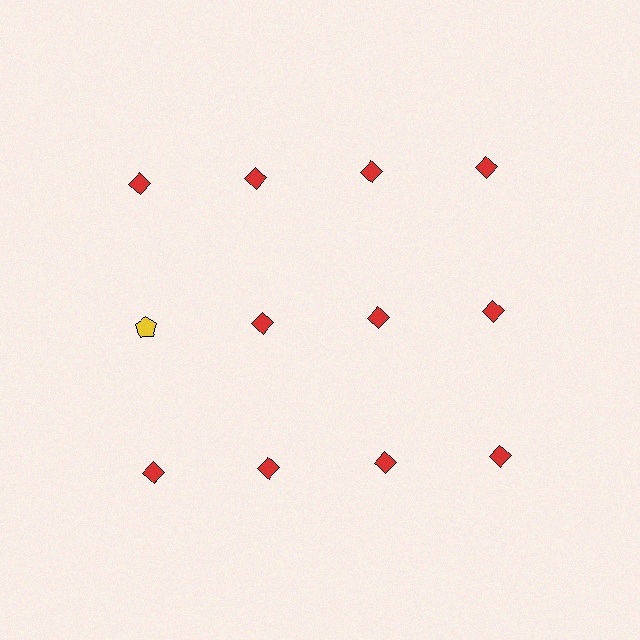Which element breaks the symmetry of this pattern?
The yellow pentagon in the second row, leftmost column breaks the symmetry. All other shapes are red diamonds.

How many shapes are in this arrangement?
There are 12 shapes arranged in a grid pattern.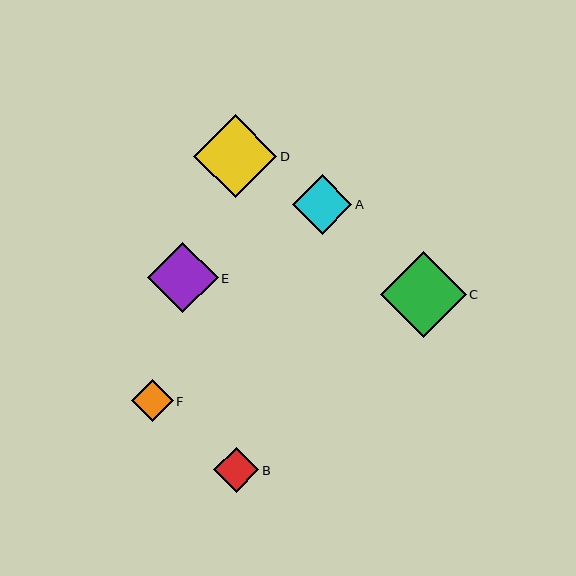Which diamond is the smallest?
Diamond F is the smallest with a size of approximately 42 pixels.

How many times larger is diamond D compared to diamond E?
Diamond D is approximately 1.2 times the size of diamond E.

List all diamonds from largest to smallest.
From largest to smallest: C, D, E, A, B, F.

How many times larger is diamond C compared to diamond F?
Diamond C is approximately 2.0 times the size of diamond F.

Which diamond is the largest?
Diamond C is the largest with a size of approximately 86 pixels.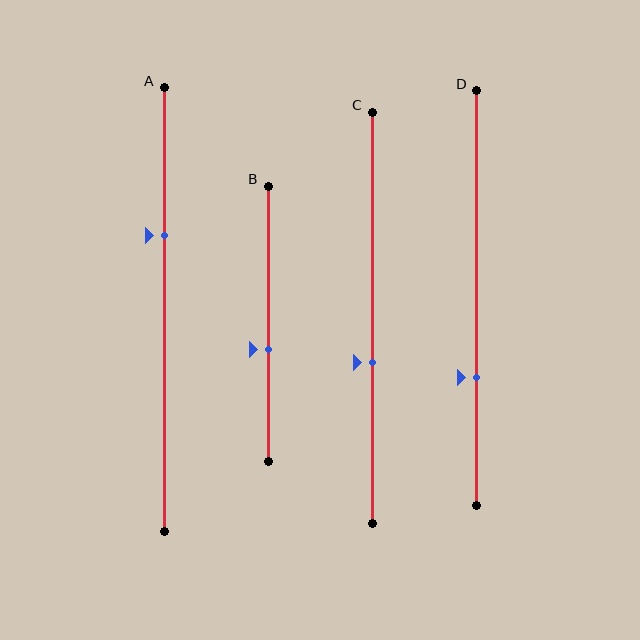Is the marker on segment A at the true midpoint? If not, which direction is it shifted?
No, the marker on segment A is shifted upward by about 17% of the segment length.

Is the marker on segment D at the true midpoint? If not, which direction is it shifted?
No, the marker on segment D is shifted downward by about 19% of the segment length.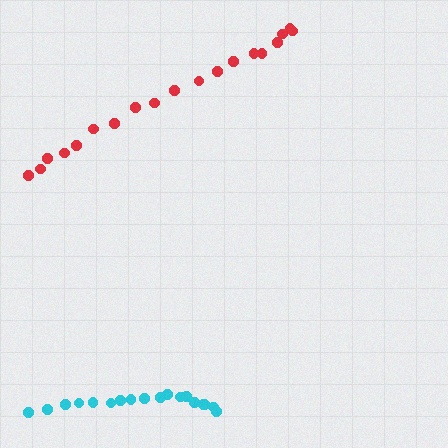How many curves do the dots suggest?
There are 2 distinct paths.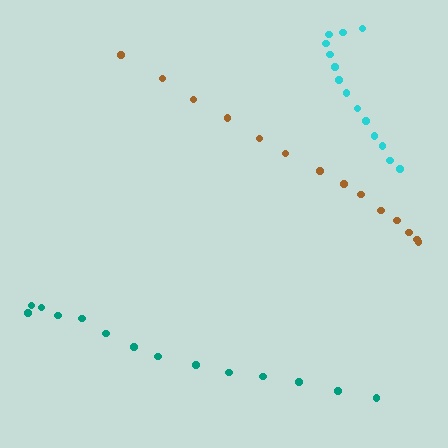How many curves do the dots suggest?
There are 3 distinct paths.